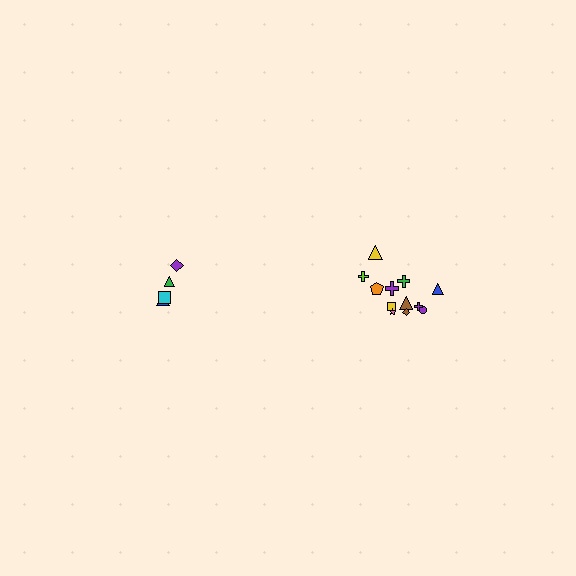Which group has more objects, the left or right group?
The right group.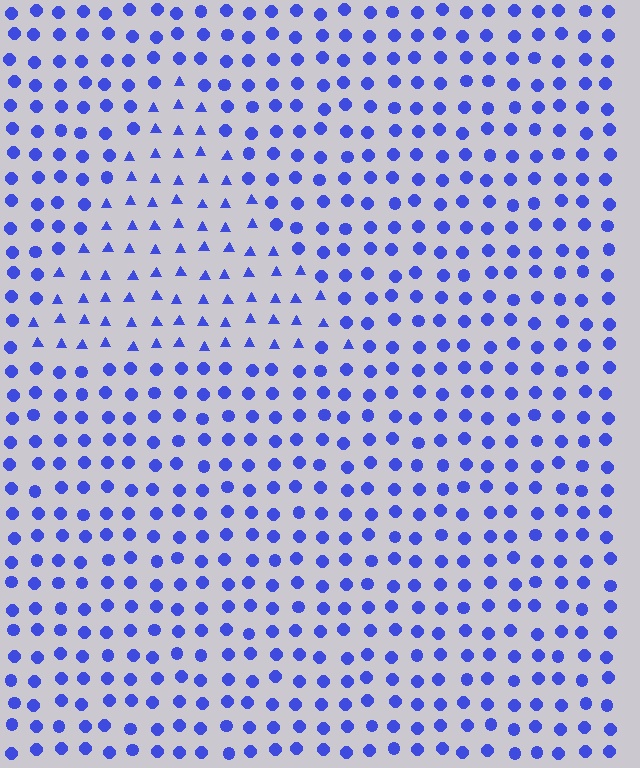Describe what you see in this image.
The image is filled with small blue elements arranged in a uniform grid. A triangle-shaped region contains triangles, while the surrounding area contains circles. The boundary is defined purely by the change in element shape.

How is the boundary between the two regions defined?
The boundary is defined by a change in element shape: triangles inside vs. circles outside. All elements share the same color and spacing.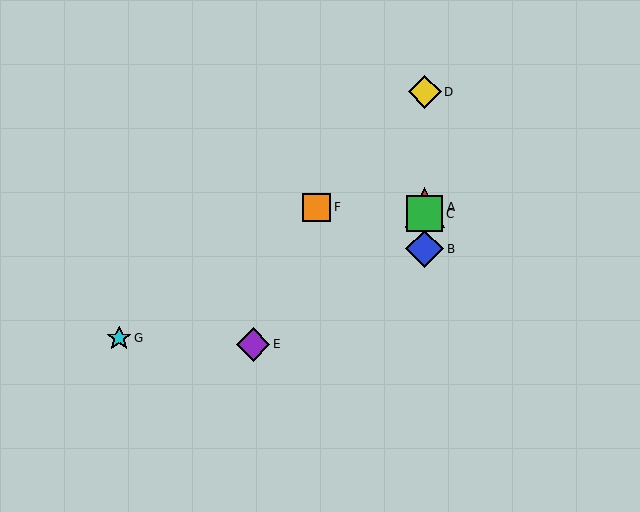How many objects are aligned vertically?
4 objects (A, B, C, D) are aligned vertically.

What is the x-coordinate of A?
Object A is at x≈425.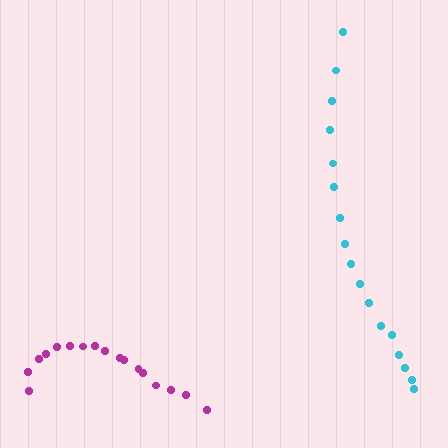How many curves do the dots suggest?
There are 2 distinct paths.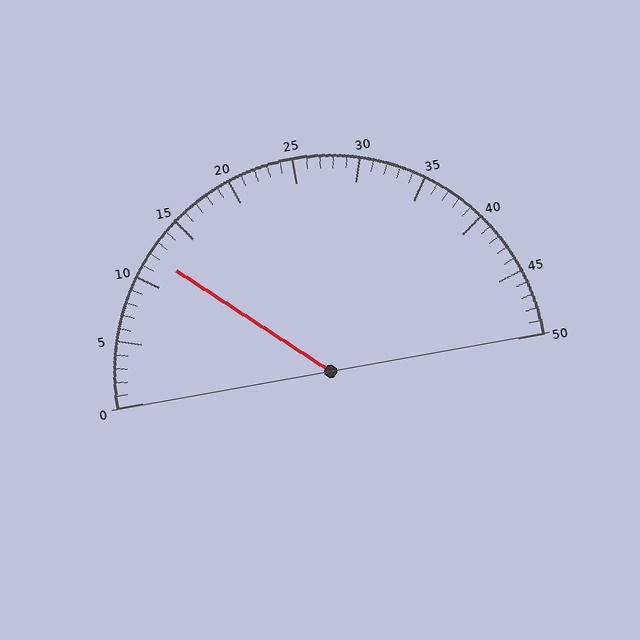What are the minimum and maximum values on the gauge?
The gauge ranges from 0 to 50.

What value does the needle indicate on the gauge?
The needle indicates approximately 12.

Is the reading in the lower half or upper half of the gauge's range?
The reading is in the lower half of the range (0 to 50).